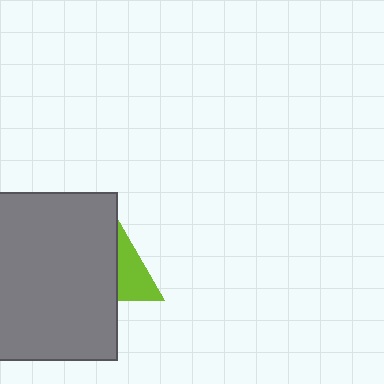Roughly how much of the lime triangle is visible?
A small part of it is visible (roughly 41%).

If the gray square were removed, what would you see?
You would see the complete lime triangle.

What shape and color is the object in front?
The object in front is a gray square.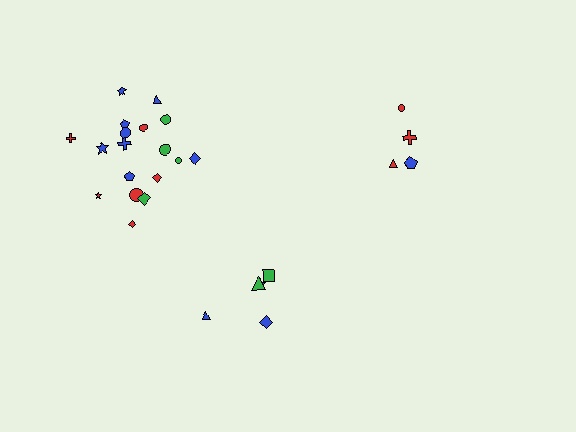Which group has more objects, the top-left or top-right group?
The top-left group.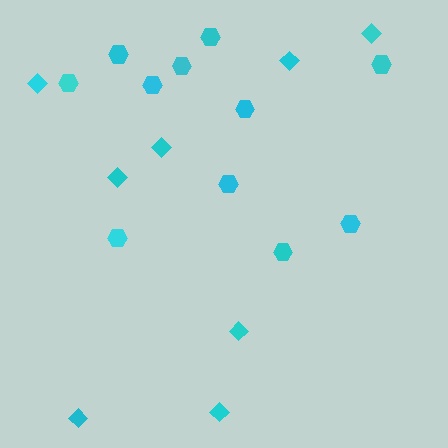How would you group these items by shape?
There are 2 groups: one group of hexagons (11) and one group of diamonds (8).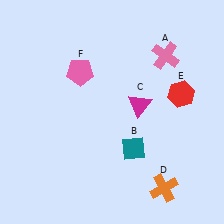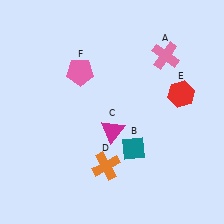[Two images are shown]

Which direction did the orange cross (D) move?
The orange cross (D) moved left.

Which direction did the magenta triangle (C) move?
The magenta triangle (C) moved left.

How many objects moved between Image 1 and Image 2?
2 objects moved between the two images.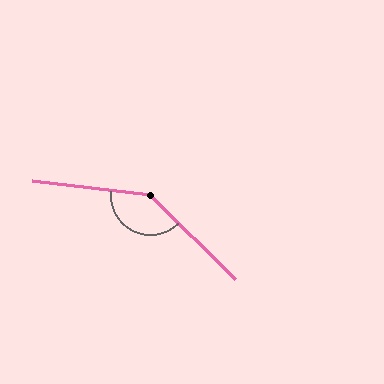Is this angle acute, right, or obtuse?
It is obtuse.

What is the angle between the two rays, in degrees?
Approximately 142 degrees.